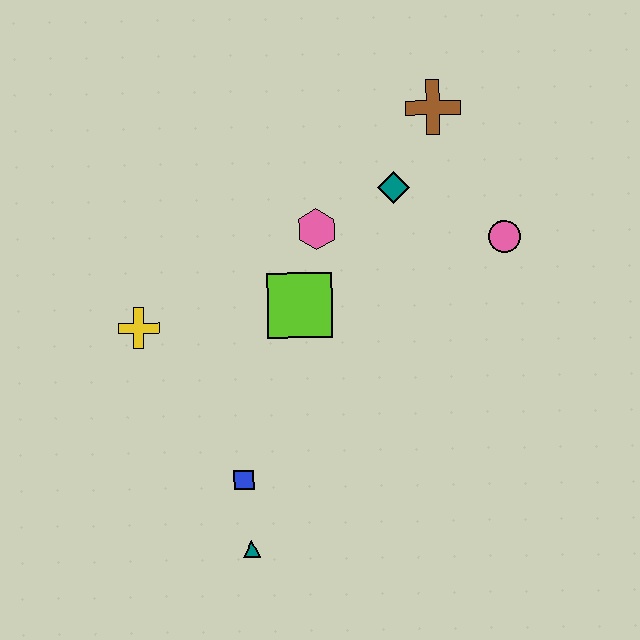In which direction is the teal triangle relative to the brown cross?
The teal triangle is below the brown cross.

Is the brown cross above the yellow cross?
Yes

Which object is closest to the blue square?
The teal triangle is closest to the blue square.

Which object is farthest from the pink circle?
The teal triangle is farthest from the pink circle.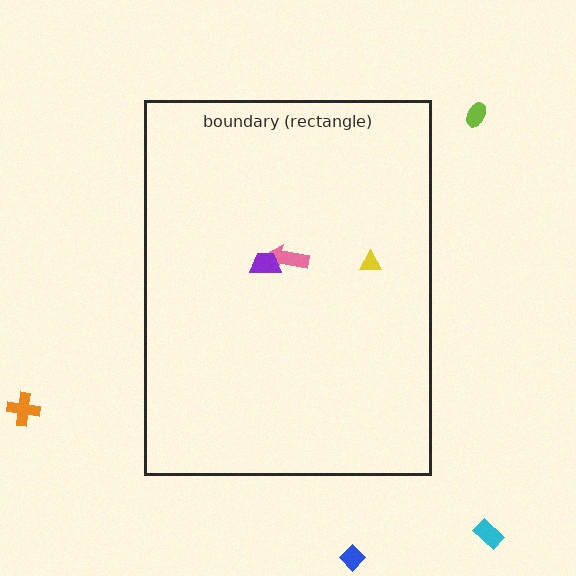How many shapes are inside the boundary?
3 inside, 4 outside.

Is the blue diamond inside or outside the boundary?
Outside.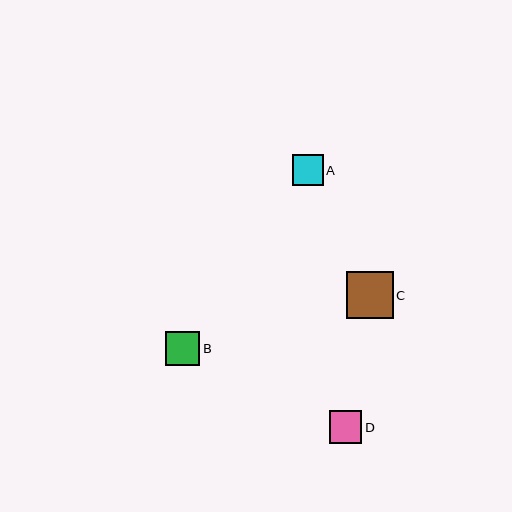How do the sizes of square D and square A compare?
Square D and square A are approximately the same size.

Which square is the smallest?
Square A is the smallest with a size of approximately 31 pixels.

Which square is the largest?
Square C is the largest with a size of approximately 46 pixels.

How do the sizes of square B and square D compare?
Square B and square D are approximately the same size.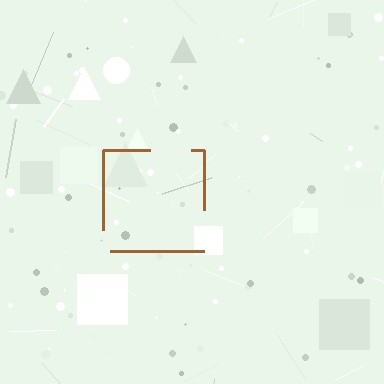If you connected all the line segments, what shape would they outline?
They would outline a square.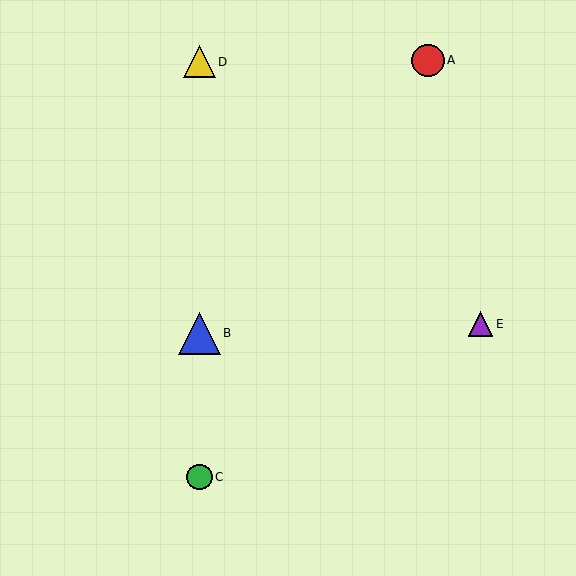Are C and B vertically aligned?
Yes, both are at x≈199.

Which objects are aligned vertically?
Objects B, C, D are aligned vertically.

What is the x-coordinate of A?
Object A is at x≈428.